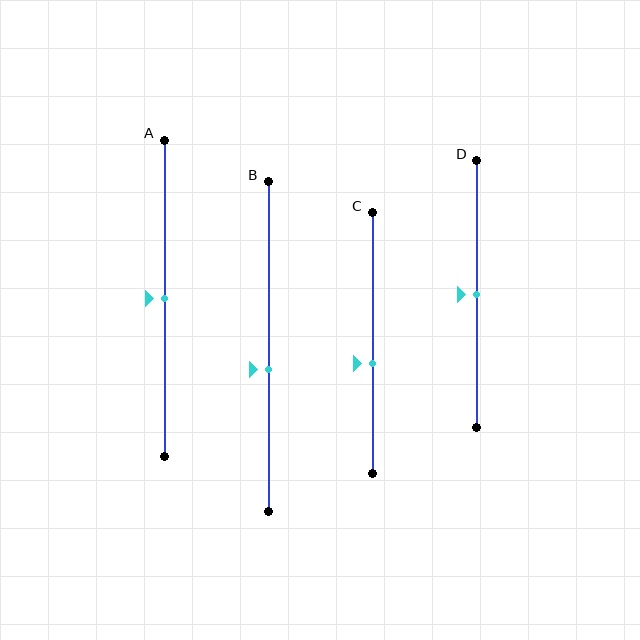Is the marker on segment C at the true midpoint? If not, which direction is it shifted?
No, the marker on segment C is shifted downward by about 8% of the segment length.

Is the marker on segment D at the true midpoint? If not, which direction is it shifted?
Yes, the marker on segment D is at the true midpoint.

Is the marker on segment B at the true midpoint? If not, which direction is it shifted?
No, the marker on segment B is shifted downward by about 7% of the segment length.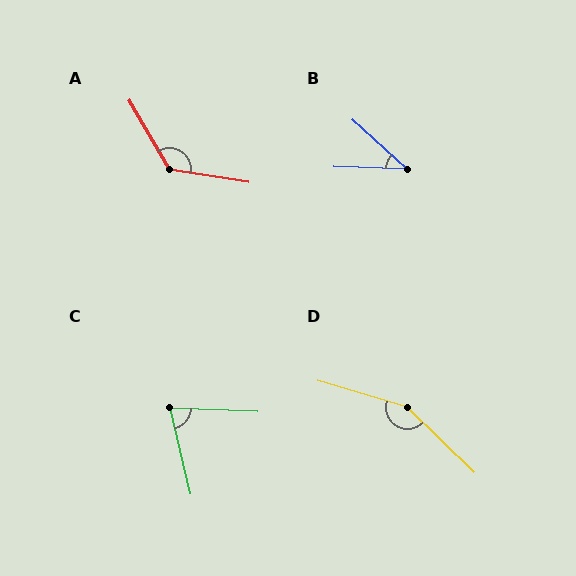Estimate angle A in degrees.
Approximately 129 degrees.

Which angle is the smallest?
B, at approximately 40 degrees.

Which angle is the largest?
D, at approximately 153 degrees.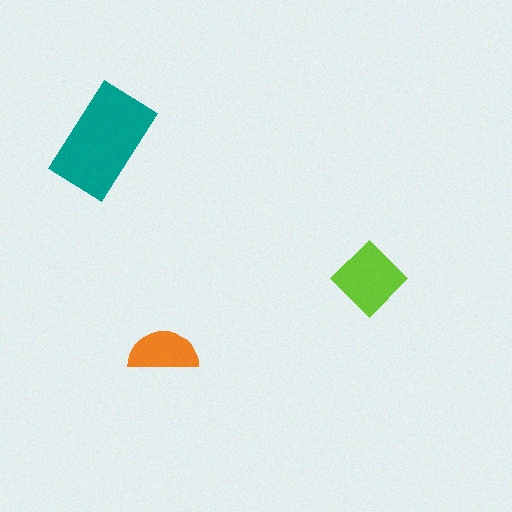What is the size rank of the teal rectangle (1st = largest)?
1st.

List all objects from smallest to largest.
The orange semicircle, the lime diamond, the teal rectangle.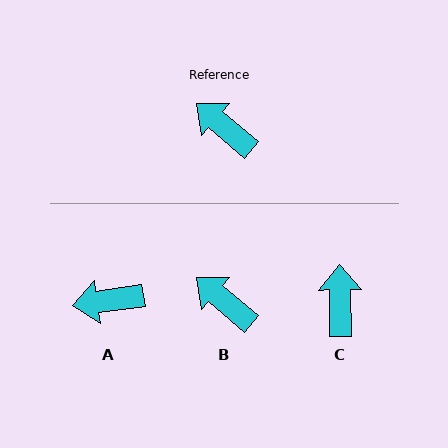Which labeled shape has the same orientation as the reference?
B.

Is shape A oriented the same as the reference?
No, it is off by about 49 degrees.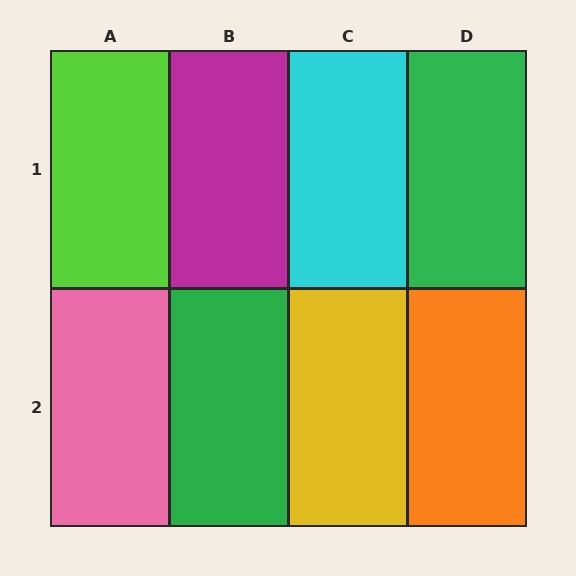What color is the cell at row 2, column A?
Pink.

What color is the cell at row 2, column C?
Yellow.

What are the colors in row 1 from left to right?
Lime, magenta, cyan, green.